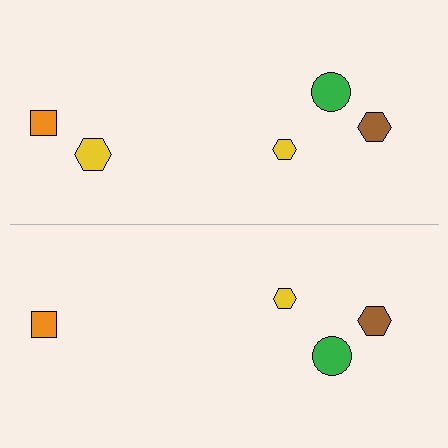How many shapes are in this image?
There are 9 shapes in this image.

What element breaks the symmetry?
A yellow hexagon is missing from the bottom side.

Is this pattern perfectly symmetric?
No, the pattern is not perfectly symmetric. A yellow hexagon is missing from the bottom side.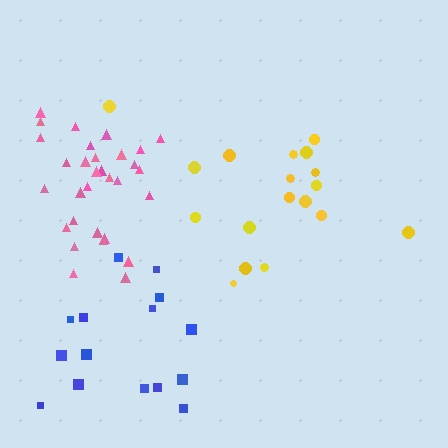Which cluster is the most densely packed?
Pink.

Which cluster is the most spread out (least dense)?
Yellow.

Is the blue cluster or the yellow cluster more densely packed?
Blue.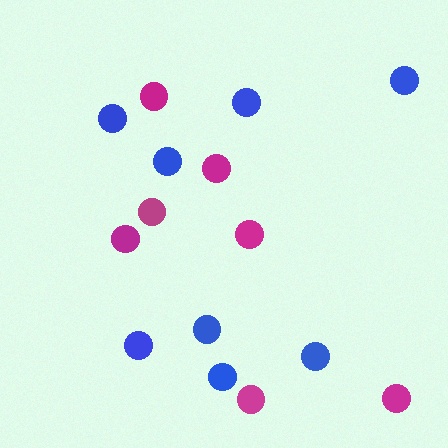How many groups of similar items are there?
There are 2 groups: one group of magenta circles (7) and one group of blue circles (8).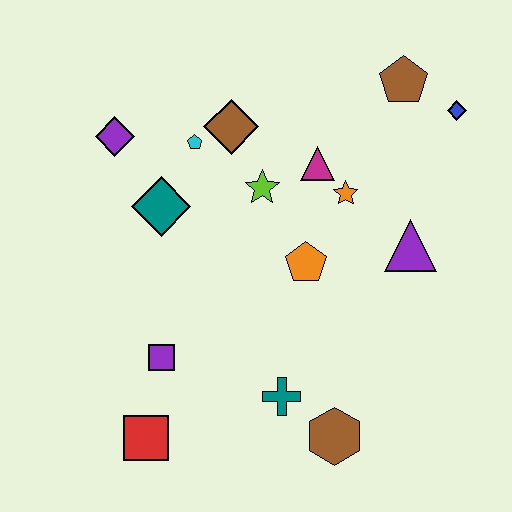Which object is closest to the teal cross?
The brown hexagon is closest to the teal cross.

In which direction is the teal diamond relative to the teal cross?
The teal diamond is above the teal cross.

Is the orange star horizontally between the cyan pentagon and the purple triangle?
Yes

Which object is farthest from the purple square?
The blue diamond is farthest from the purple square.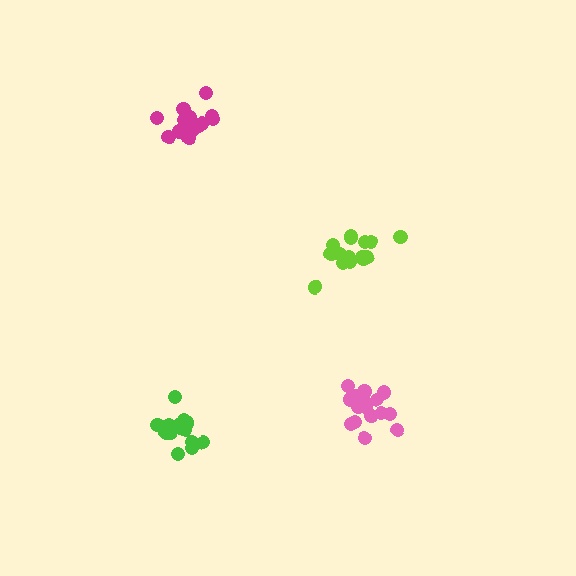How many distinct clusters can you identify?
There are 4 distinct clusters.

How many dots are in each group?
Group 1: 15 dots, Group 2: 17 dots, Group 3: 15 dots, Group 4: 16 dots (63 total).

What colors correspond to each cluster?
The clusters are colored: magenta, pink, lime, green.